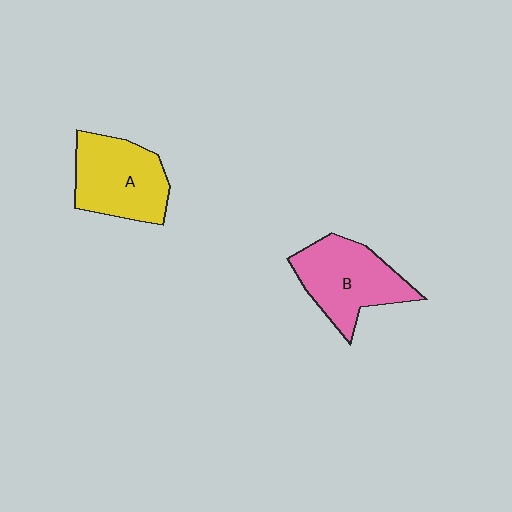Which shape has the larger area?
Shape B (pink).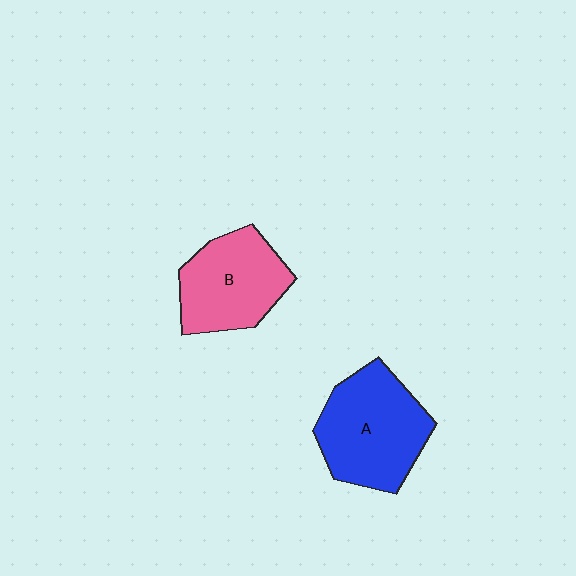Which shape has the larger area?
Shape A (blue).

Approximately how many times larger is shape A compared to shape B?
Approximately 1.2 times.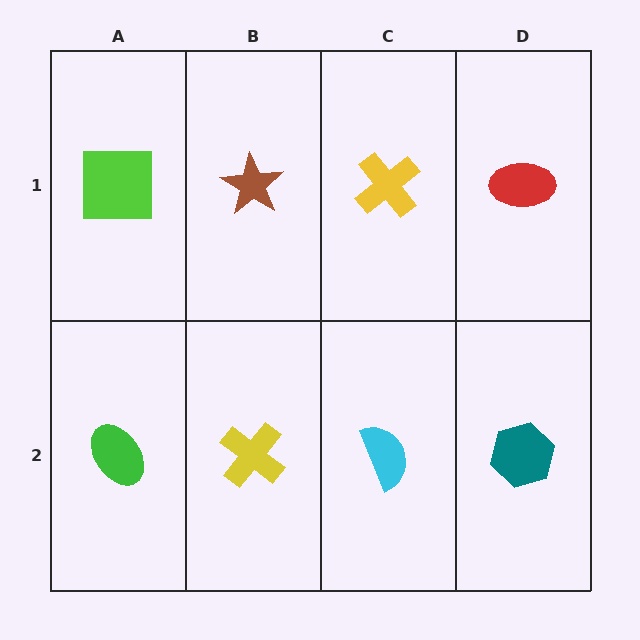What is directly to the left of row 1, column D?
A yellow cross.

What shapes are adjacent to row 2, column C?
A yellow cross (row 1, column C), a yellow cross (row 2, column B), a teal hexagon (row 2, column D).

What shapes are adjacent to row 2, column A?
A lime square (row 1, column A), a yellow cross (row 2, column B).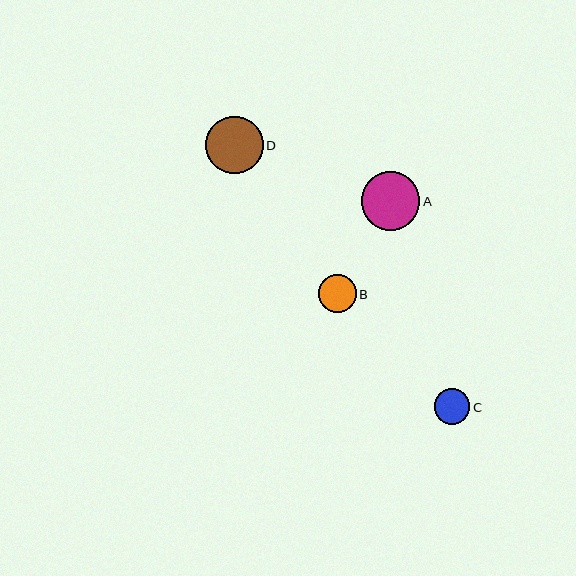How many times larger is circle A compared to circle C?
Circle A is approximately 1.6 times the size of circle C.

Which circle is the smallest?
Circle C is the smallest with a size of approximately 36 pixels.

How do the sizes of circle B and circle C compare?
Circle B and circle C are approximately the same size.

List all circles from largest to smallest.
From largest to smallest: A, D, B, C.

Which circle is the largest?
Circle A is the largest with a size of approximately 58 pixels.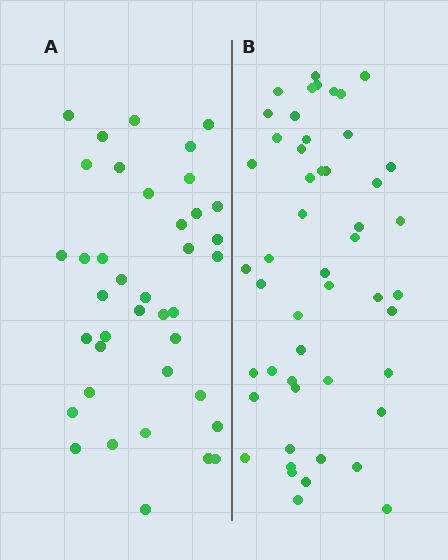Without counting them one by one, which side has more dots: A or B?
Region B (the right region) has more dots.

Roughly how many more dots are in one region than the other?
Region B has roughly 12 or so more dots than region A.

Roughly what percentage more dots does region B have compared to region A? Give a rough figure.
About 30% more.